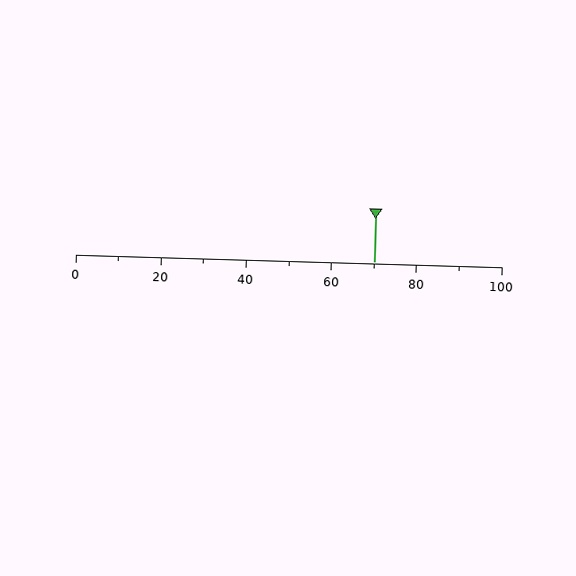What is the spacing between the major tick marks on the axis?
The major ticks are spaced 20 apart.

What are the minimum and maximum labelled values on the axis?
The axis runs from 0 to 100.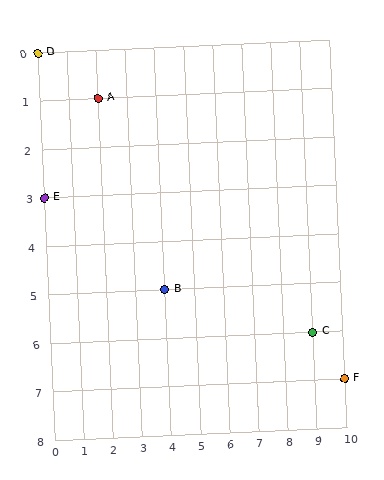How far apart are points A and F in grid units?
Points A and F are 8 columns and 6 rows apart (about 10.0 grid units diagonally).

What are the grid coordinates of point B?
Point B is at grid coordinates (4, 5).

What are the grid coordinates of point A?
Point A is at grid coordinates (2, 1).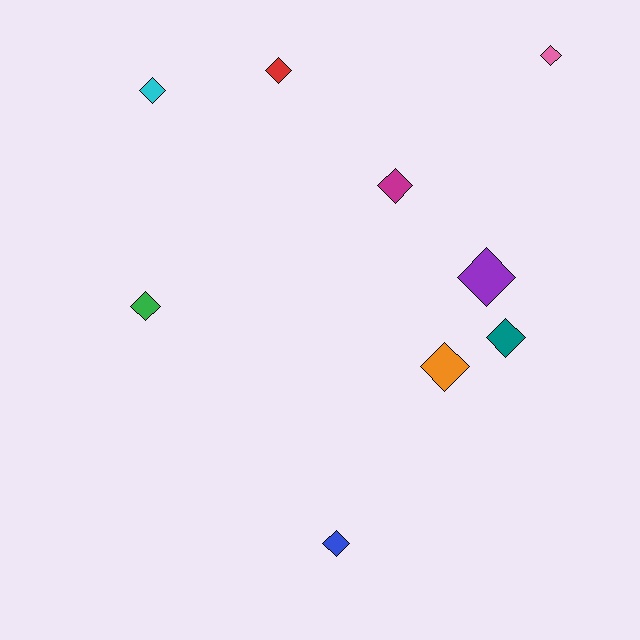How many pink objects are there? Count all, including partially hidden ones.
There is 1 pink object.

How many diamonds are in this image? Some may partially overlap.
There are 9 diamonds.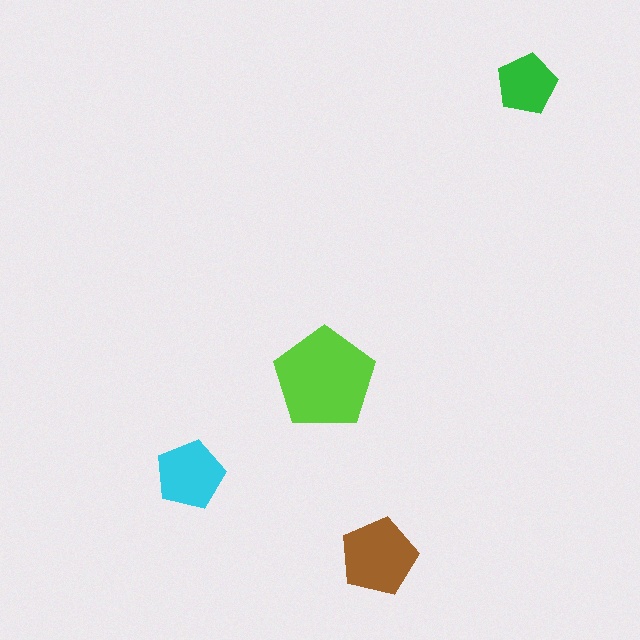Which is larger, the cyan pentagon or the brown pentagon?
The brown one.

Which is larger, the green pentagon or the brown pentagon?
The brown one.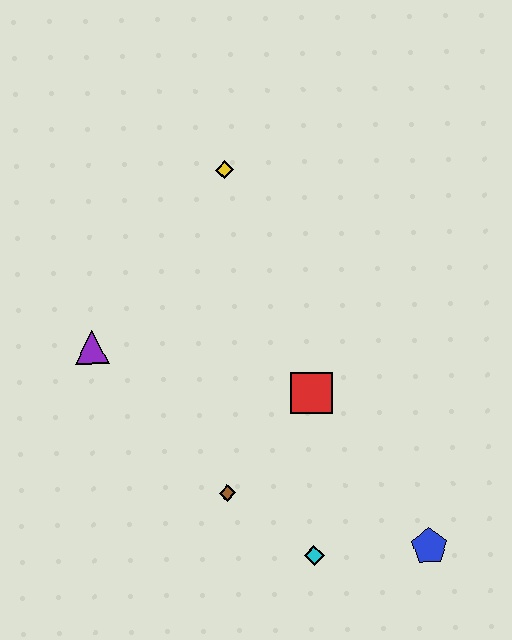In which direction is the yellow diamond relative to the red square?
The yellow diamond is above the red square.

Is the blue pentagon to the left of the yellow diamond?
No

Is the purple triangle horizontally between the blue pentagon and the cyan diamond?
No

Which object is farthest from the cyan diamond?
The yellow diamond is farthest from the cyan diamond.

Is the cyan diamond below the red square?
Yes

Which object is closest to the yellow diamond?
The purple triangle is closest to the yellow diamond.